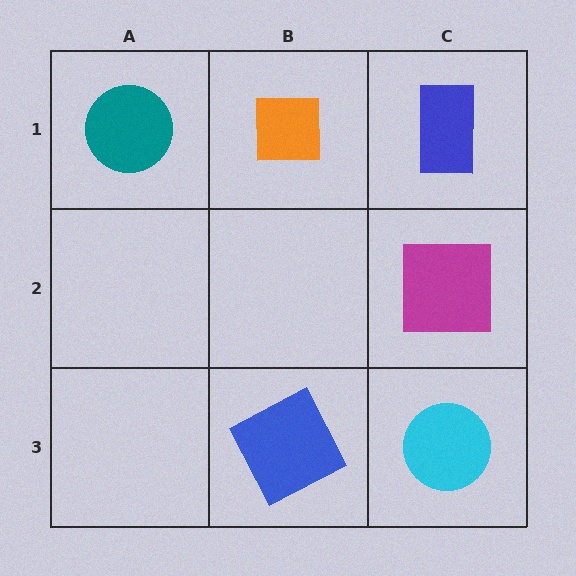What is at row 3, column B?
A blue square.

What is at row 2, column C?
A magenta square.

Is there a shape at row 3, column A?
No, that cell is empty.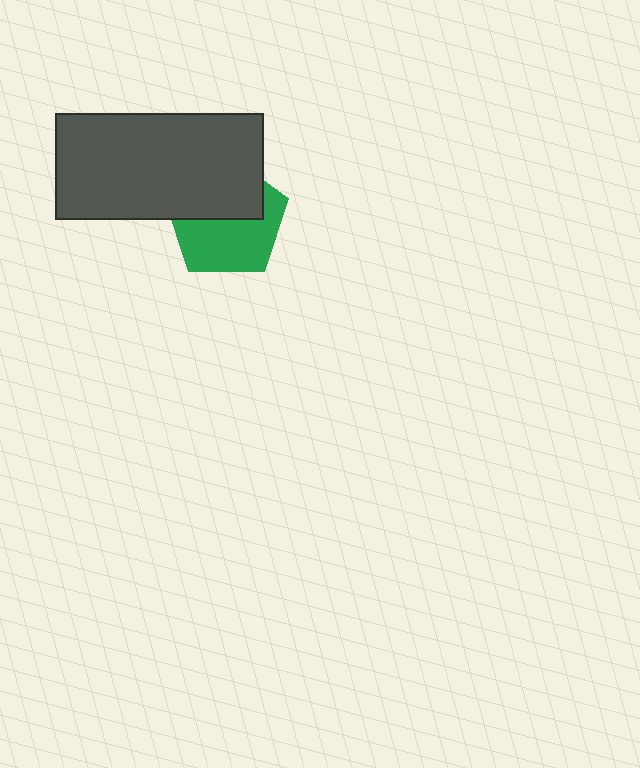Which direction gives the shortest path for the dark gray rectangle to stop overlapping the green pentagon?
Moving up gives the shortest separation.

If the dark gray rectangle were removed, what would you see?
You would see the complete green pentagon.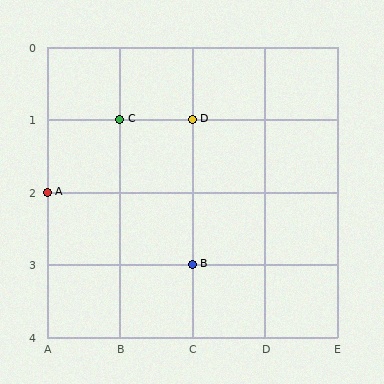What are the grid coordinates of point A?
Point A is at grid coordinates (A, 2).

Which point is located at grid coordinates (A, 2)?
Point A is at (A, 2).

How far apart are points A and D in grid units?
Points A and D are 2 columns and 1 row apart (about 2.2 grid units diagonally).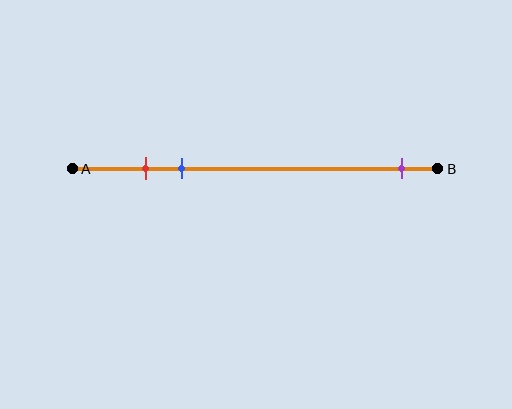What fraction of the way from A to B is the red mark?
The red mark is approximately 20% (0.2) of the way from A to B.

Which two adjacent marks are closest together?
The red and blue marks are the closest adjacent pair.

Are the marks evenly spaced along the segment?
No, the marks are not evenly spaced.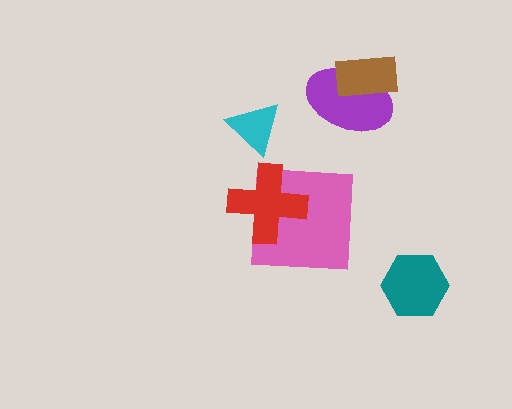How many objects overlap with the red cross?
1 object overlaps with the red cross.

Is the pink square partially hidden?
Yes, it is partially covered by another shape.